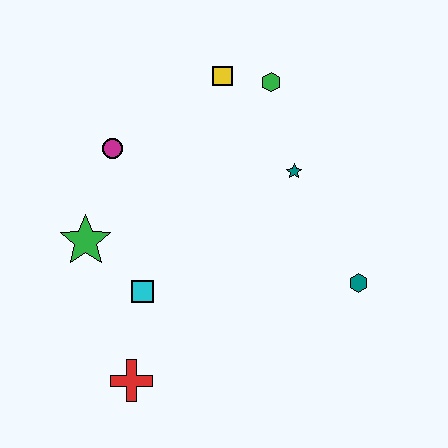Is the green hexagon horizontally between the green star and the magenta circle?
No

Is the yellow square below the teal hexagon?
No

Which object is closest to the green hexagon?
The yellow square is closest to the green hexagon.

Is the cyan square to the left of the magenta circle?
No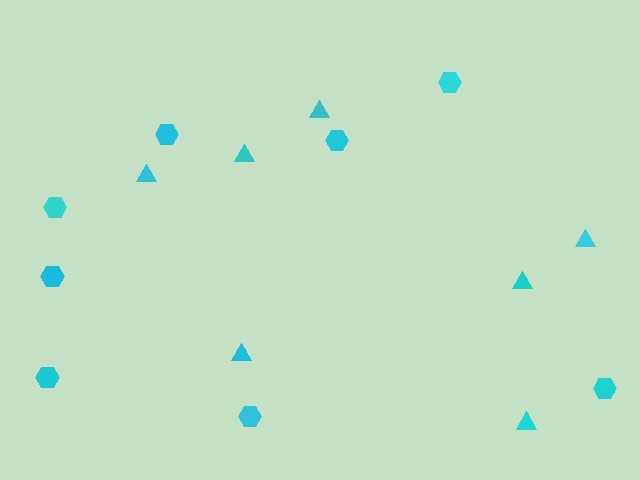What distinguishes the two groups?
There are 2 groups: one group of hexagons (8) and one group of triangles (7).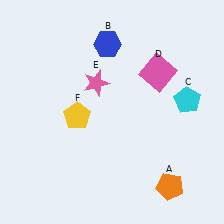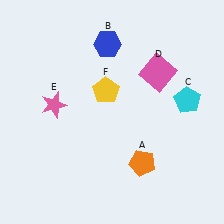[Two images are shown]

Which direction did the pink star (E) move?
The pink star (E) moved left.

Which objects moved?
The objects that moved are: the orange pentagon (A), the pink star (E), the yellow pentagon (F).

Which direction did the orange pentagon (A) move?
The orange pentagon (A) moved left.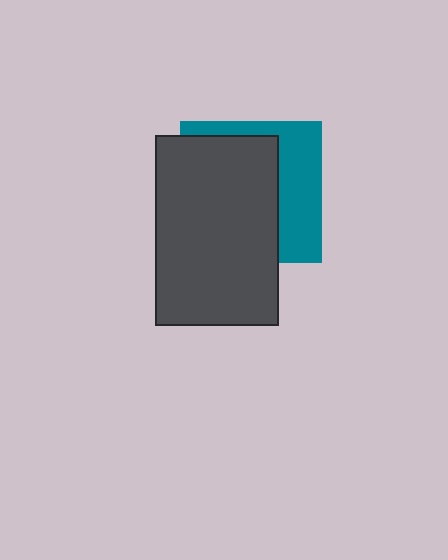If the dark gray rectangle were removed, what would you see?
You would see the complete teal square.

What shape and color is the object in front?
The object in front is a dark gray rectangle.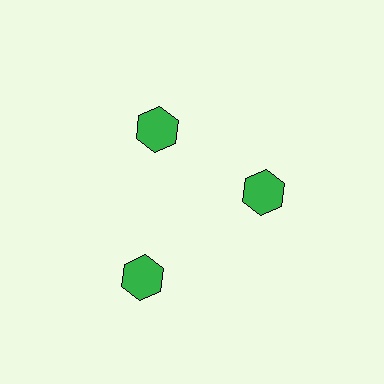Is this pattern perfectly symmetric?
No. The 3 green hexagons are arranged in a ring, but one element near the 7 o'clock position is pushed outward from the center, breaking the 3-fold rotational symmetry.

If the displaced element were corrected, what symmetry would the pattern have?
It would have 3-fold rotational symmetry — the pattern would map onto itself every 120 degrees.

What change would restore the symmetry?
The symmetry would be restored by moving it inward, back onto the ring so that all 3 hexagons sit at equal angles and equal distance from the center.